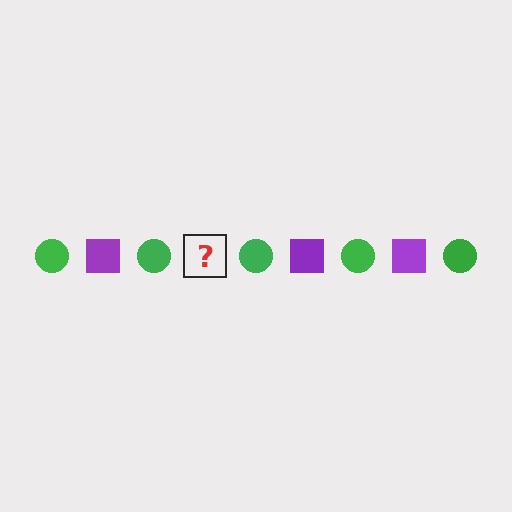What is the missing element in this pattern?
The missing element is a purple square.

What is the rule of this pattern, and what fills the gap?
The rule is that the pattern alternates between green circle and purple square. The gap should be filled with a purple square.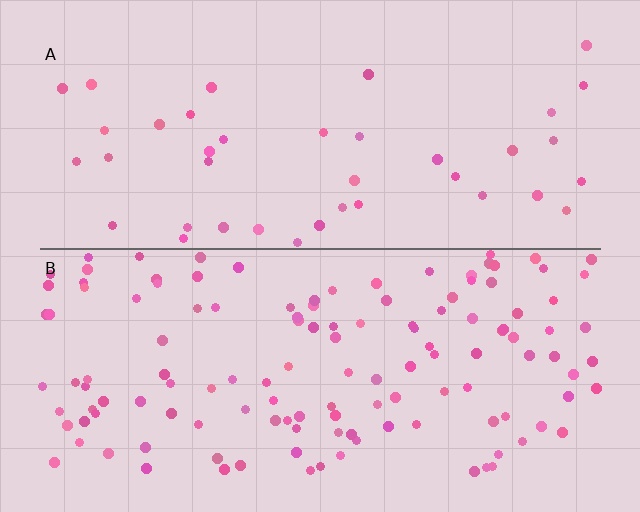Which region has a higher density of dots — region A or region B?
B (the bottom).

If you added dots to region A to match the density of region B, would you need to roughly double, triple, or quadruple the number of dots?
Approximately triple.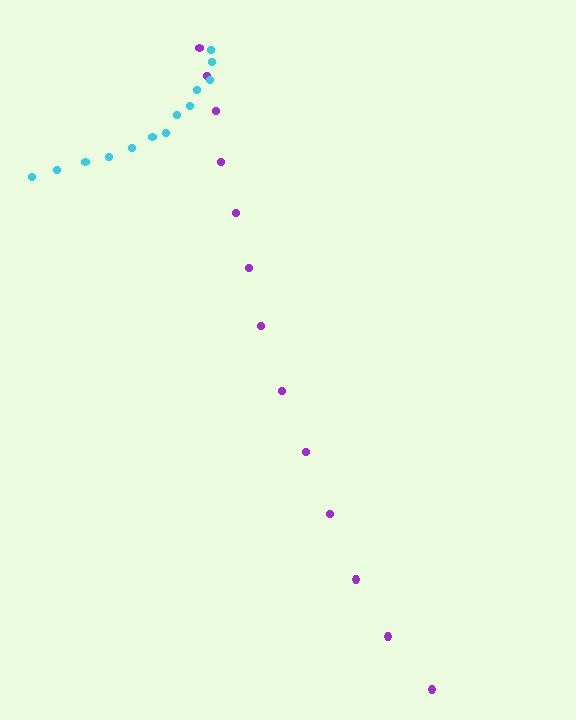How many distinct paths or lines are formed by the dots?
There are 2 distinct paths.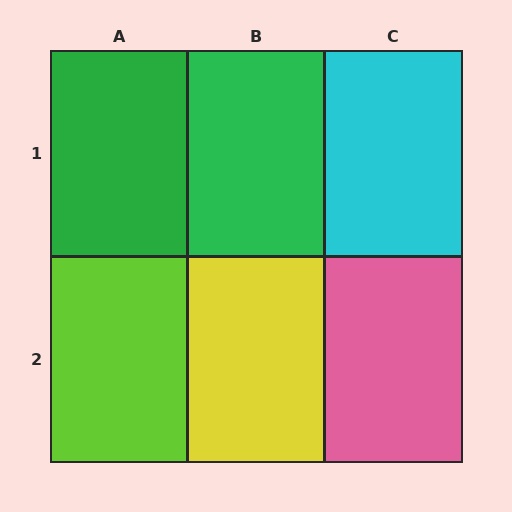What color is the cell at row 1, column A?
Green.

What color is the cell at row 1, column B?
Green.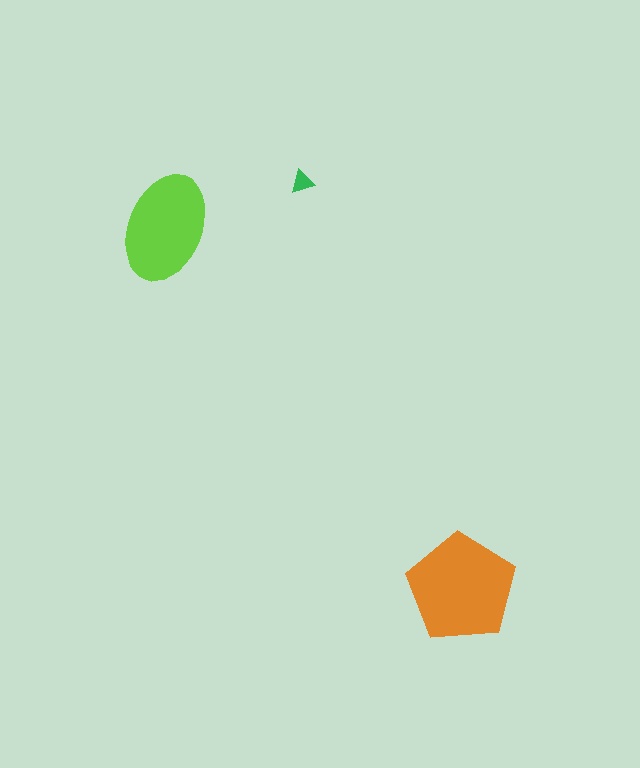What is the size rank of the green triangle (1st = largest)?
3rd.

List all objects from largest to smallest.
The orange pentagon, the lime ellipse, the green triangle.